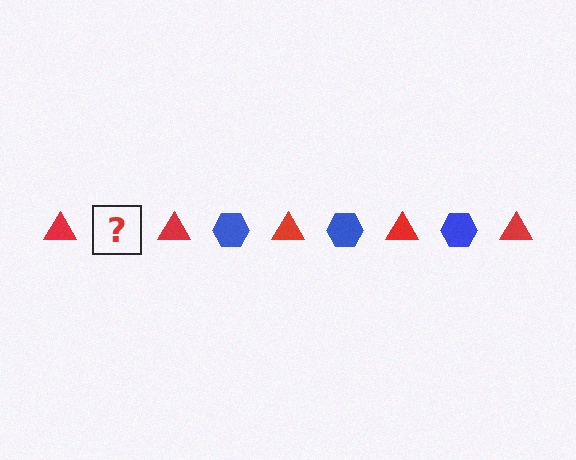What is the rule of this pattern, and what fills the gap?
The rule is that the pattern alternates between red triangle and blue hexagon. The gap should be filled with a blue hexagon.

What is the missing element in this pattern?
The missing element is a blue hexagon.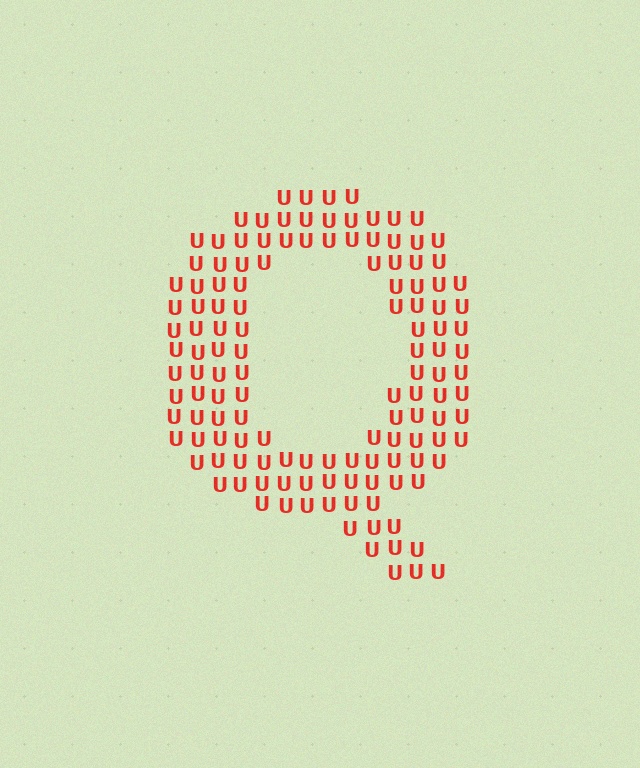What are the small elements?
The small elements are letter U's.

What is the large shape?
The large shape is the letter Q.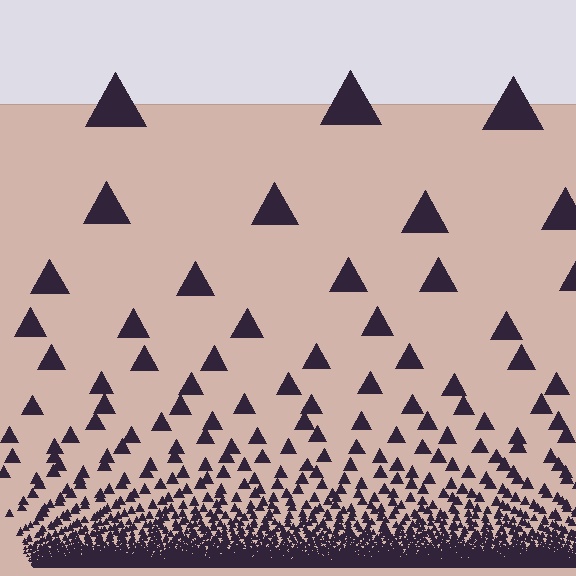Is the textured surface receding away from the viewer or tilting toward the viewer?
The surface appears to tilt toward the viewer. Texture elements get larger and sparser toward the top.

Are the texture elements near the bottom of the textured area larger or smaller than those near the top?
Smaller. The gradient is inverted — elements near the bottom are smaller and denser.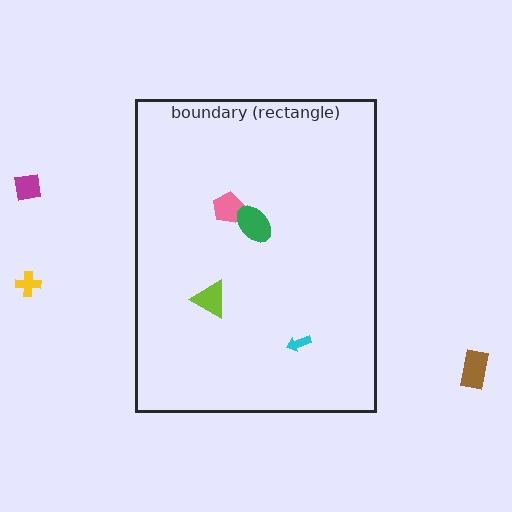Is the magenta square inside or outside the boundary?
Outside.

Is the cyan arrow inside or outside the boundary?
Inside.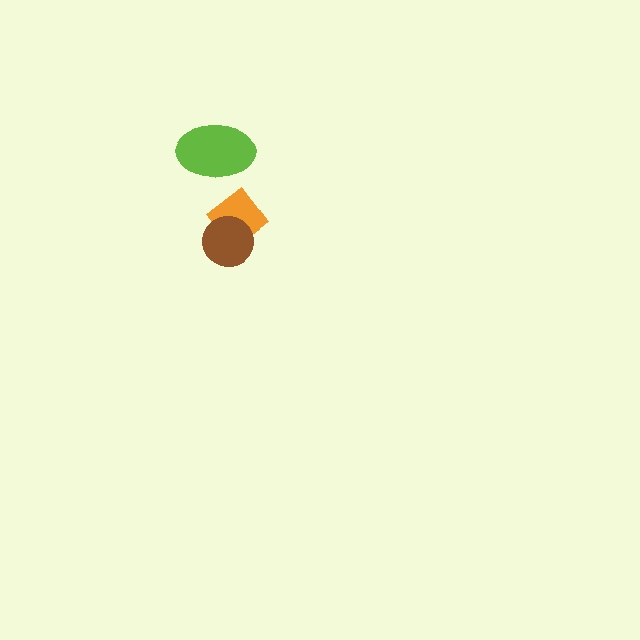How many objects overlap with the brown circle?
1 object overlaps with the brown circle.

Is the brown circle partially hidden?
No, no other shape covers it.